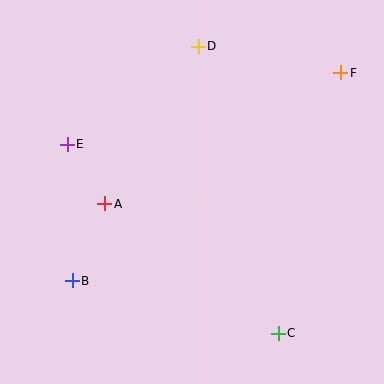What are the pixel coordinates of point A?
Point A is at (105, 204).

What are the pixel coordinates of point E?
Point E is at (67, 144).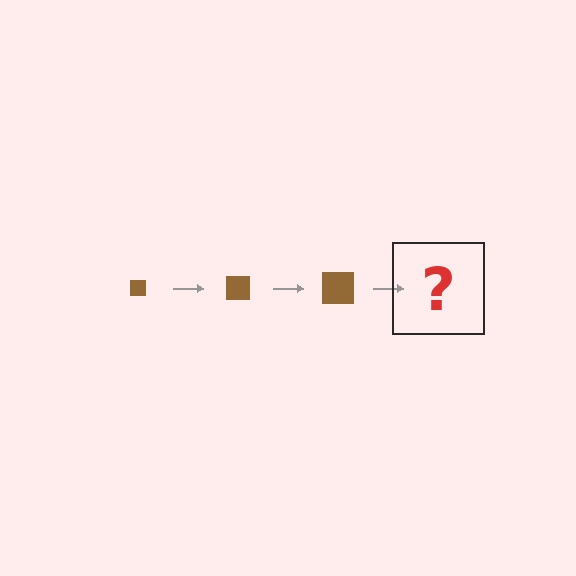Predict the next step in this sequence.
The next step is a brown square, larger than the previous one.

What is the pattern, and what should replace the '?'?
The pattern is that the square gets progressively larger each step. The '?' should be a brown square, larger than the previous one.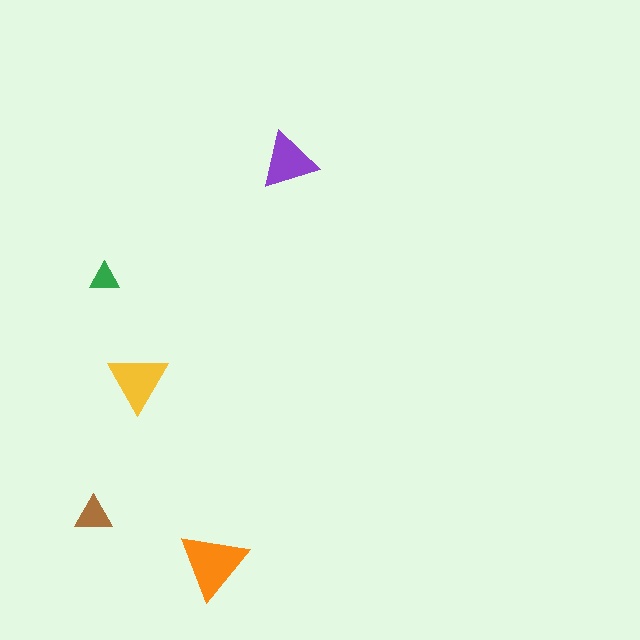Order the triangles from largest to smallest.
the orange one, the yellow one, the purple one, the brown one, the green one.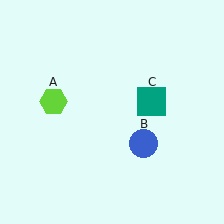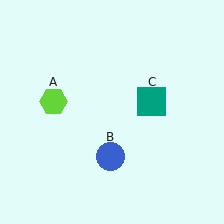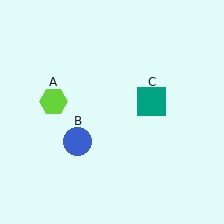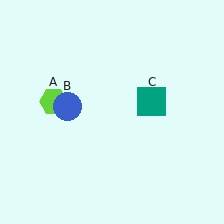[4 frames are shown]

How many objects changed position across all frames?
1 object changed position: blue circle (object B).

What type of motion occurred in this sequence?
The blue circle (object B) rotated clockwise around the center of the scene.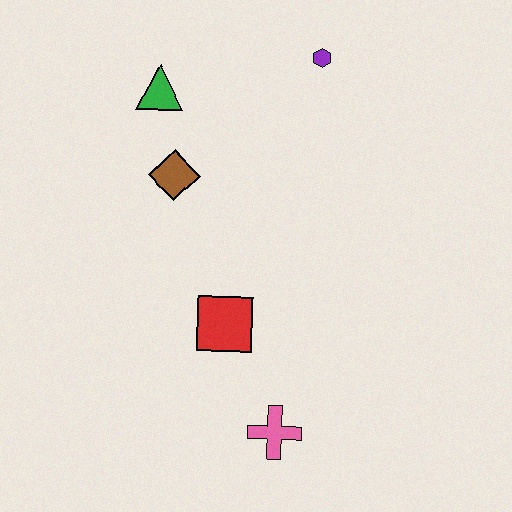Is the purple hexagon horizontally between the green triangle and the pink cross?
No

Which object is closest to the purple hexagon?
The green triangle is closest to the purple hexagon.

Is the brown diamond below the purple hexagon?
Yes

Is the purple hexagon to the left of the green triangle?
No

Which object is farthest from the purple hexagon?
The pink cross is farthest from the purple hexagon.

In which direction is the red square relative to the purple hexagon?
The red square is below the purple hexagon.